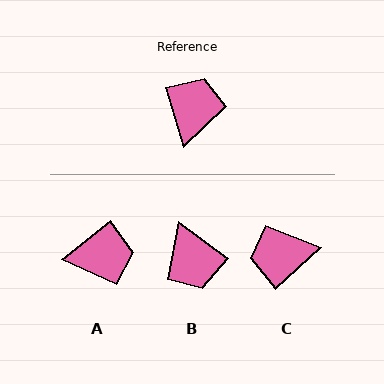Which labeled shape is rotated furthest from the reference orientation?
B, about 144 degrees away.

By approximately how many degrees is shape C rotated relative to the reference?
Approximately 116 degrees counter-clockwise.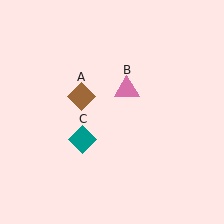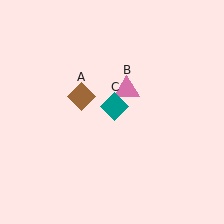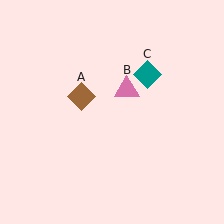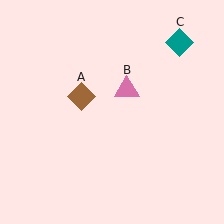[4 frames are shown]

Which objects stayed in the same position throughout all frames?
Brown diamond (object A) and pink triangle (object B) remained stationary.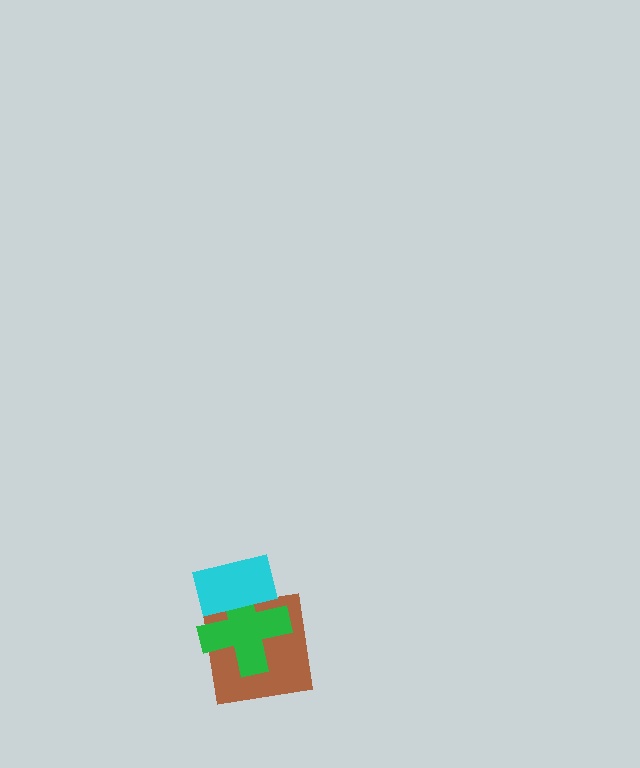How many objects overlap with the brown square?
2 objects overlap with the brown square.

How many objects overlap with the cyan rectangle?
2 objects overlap with the cyan rectangle.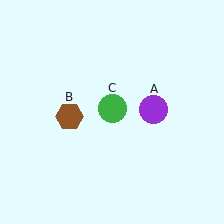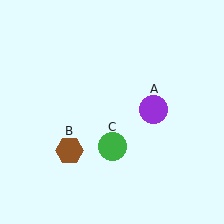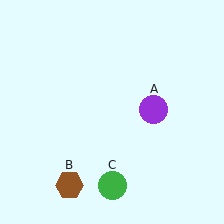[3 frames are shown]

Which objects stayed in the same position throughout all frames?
Purple circle (object A) remained stationary.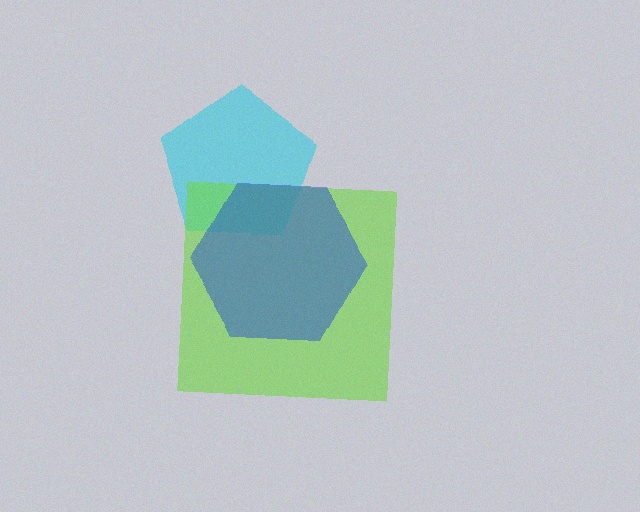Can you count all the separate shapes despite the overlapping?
Yes, there are 3 separate shapes.